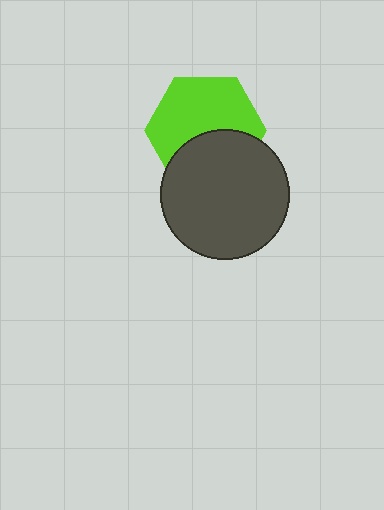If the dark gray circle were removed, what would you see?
You would see the complete lime hexagon.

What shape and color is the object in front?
The object in front is a dark gray circle.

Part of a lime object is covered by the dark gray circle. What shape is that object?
It is a hexagon.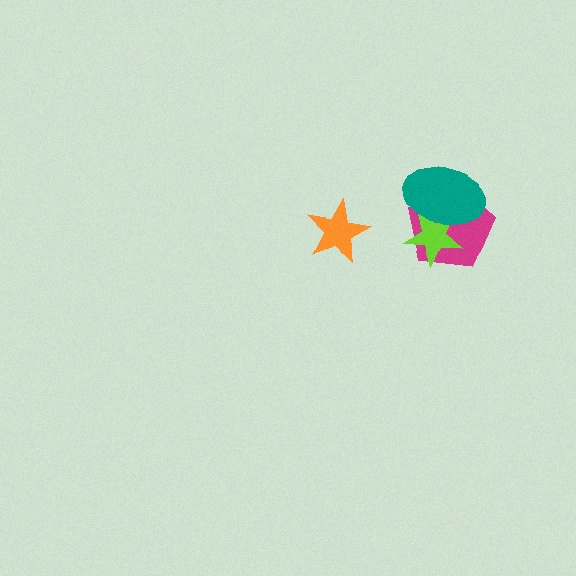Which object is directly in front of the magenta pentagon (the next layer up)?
The lime star is directly in front of the magenta pentagon.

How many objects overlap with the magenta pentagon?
2 objects overlap with the magenta pentagon.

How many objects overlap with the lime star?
2 objects overlap with the lime star.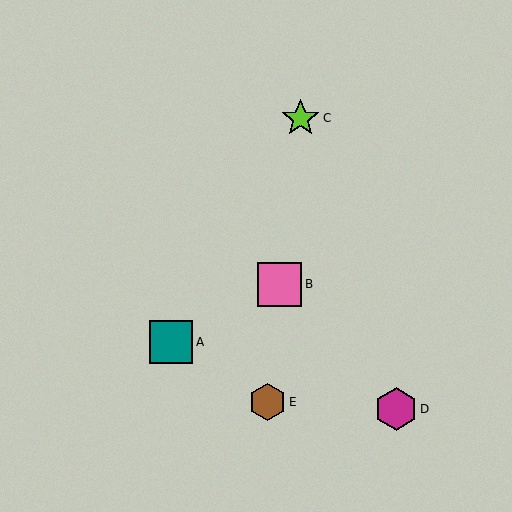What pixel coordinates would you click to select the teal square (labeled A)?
Click at (171, 342) to select the teal square A.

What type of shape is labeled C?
Shape C is a lime star.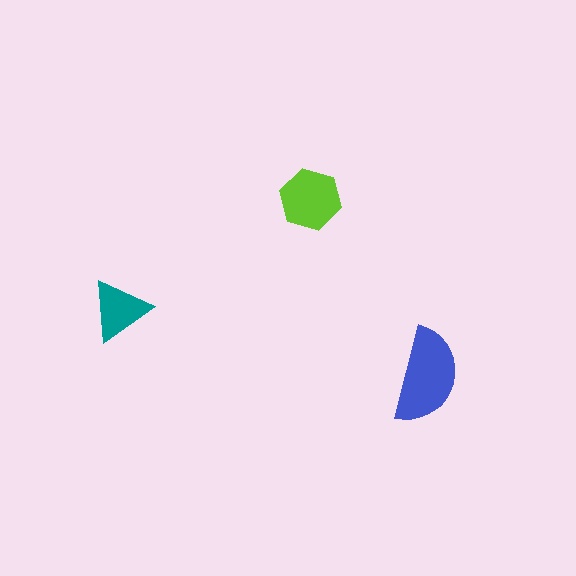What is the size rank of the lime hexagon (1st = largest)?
2nd.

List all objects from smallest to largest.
The teal triangle, the lime hexagon, the blue semicircle.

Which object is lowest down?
The blue semicircle is bottommost.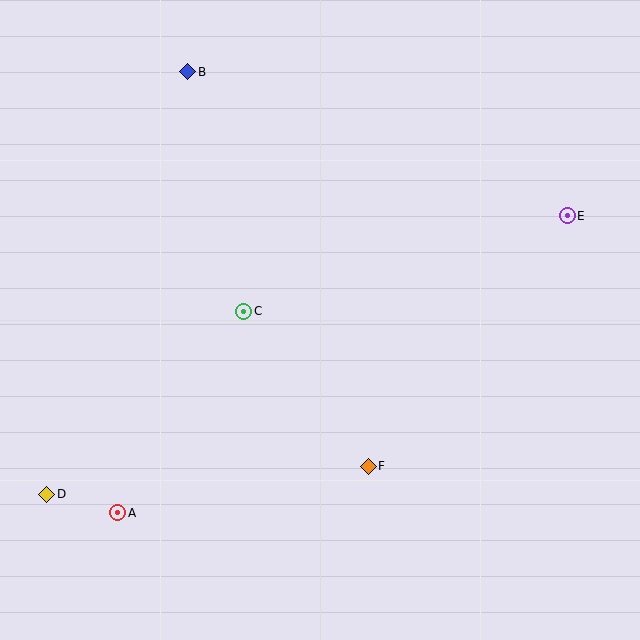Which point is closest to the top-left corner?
Point B is closest to the top-left corner.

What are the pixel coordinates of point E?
Point E is at (567, 216).